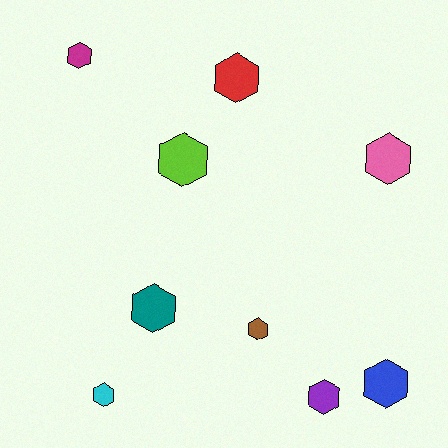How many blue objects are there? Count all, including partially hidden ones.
There is 1 blue object.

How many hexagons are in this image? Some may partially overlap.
There are 9 hexagons.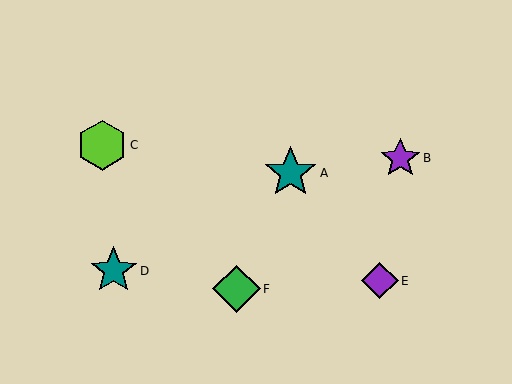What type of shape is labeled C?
Shape C is a lime hexagon.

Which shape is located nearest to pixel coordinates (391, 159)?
The purple star (labeled B) at (400, 158) is nearest to that location.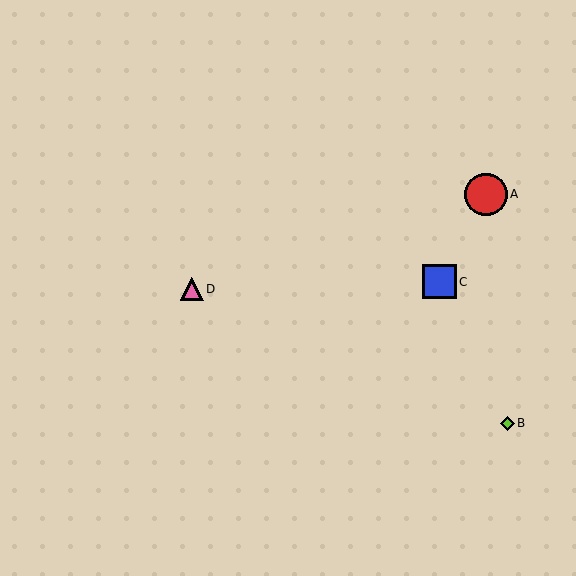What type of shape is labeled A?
Shape A is a red circle.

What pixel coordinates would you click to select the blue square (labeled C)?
Click at (439, 282) to select the blue square C.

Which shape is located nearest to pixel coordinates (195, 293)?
The pink triangle (labeled D) at (192, 289) is nearest to that location.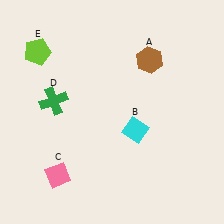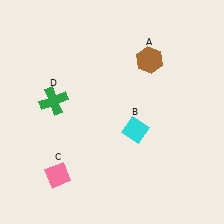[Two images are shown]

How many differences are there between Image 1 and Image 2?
There is 1 difference between the two images.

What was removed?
The lime pentagon (E) was removed in Image 2.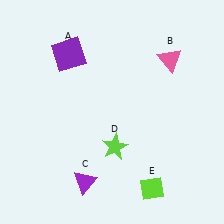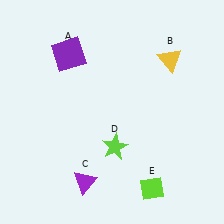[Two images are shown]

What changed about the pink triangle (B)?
In Image 1, B is pink. In Image 2, it changed to yellow.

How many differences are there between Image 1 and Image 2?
There is 1 difference between the two images.